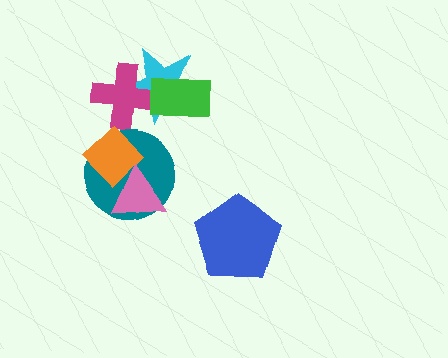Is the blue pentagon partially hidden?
No, no other shape covers it.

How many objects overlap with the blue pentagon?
0 objects overlap with the blue pentagon.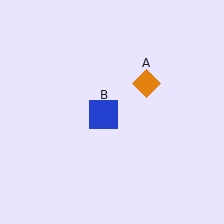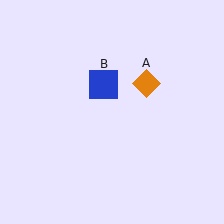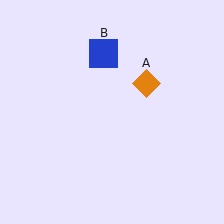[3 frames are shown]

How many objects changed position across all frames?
1 object changed position: blue square (object B).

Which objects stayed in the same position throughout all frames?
Orange diamond (object A) remained stationary.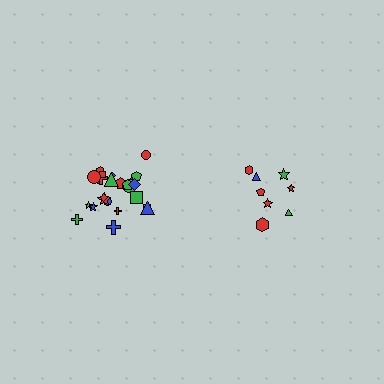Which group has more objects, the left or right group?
The left group.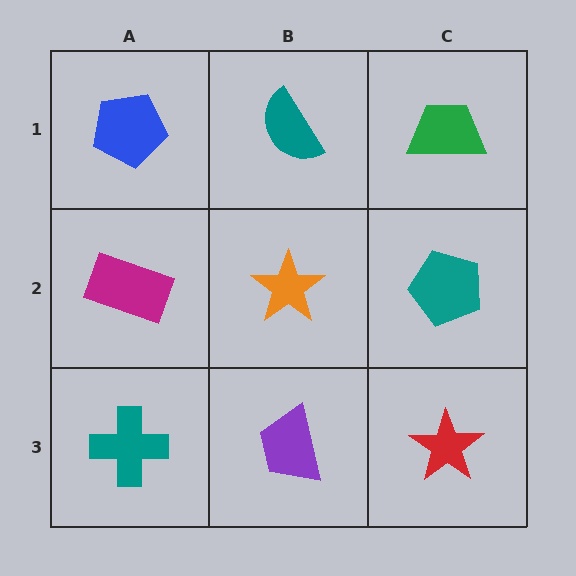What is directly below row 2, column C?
A red star.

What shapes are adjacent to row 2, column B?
A teal semicircle (row 1, column B), a purple trapezoid (row 3, column B), a magenta rectangle (row 2, column A), a teal pentagon (row 2, column C).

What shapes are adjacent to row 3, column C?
A teal pentagon (row 2, column C), a purple trapezoid (row 3, column B).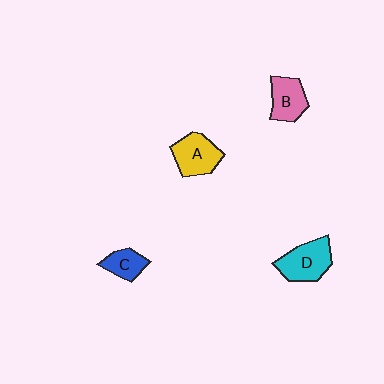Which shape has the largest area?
Shape D (cyan).